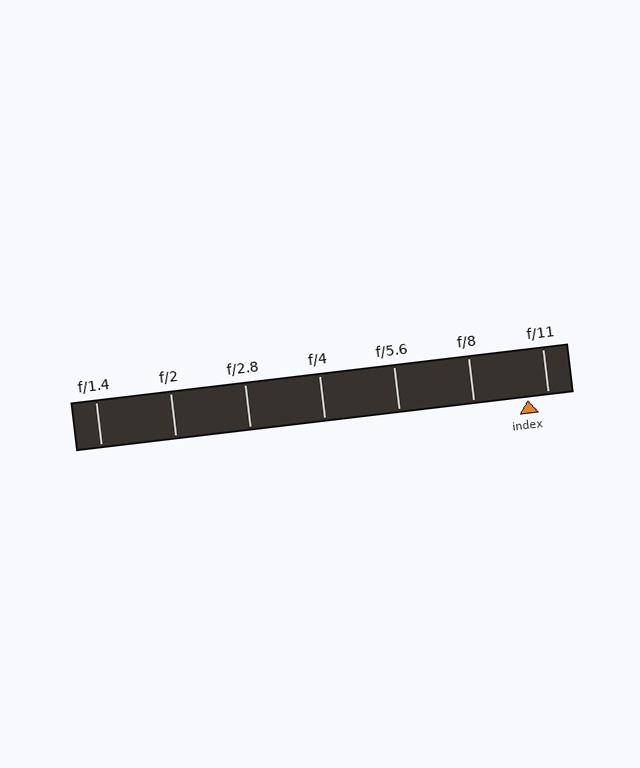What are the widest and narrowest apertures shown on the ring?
The widest aperture shown is f/1.4 and the narrowest is f/11.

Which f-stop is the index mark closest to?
The index mark is closest to f/11.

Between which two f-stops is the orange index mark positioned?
The index mark is between f/8 and f/11.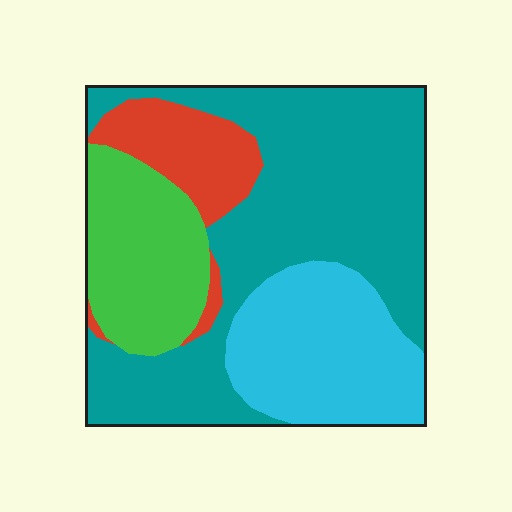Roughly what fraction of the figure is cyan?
Cyan covers around 20% of the figure.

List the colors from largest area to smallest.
From largest to smallest: teal, cyan, green, red.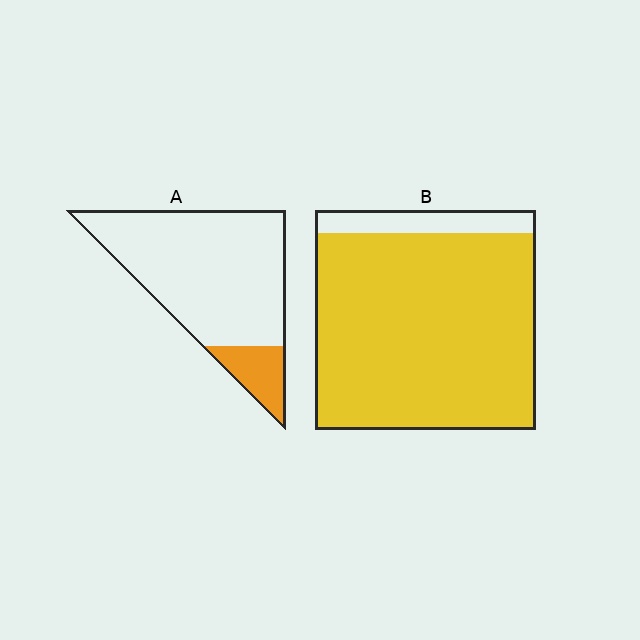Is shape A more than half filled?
No.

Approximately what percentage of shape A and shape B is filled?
A is approximately 15% and B is approximately 90%.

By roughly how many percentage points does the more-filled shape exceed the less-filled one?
By roughly 75 percentage points (B over A).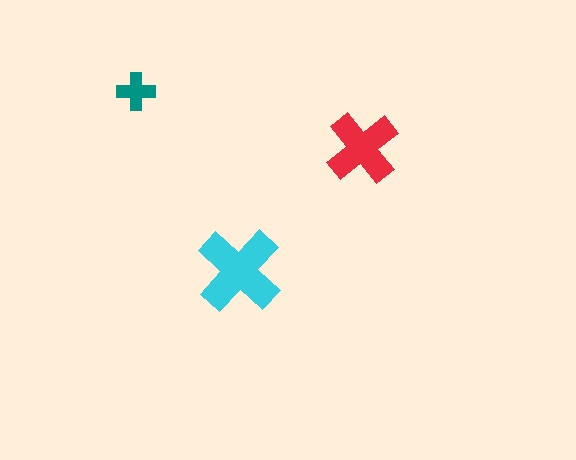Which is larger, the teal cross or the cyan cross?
The cyan one.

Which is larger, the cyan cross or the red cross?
The cyan one.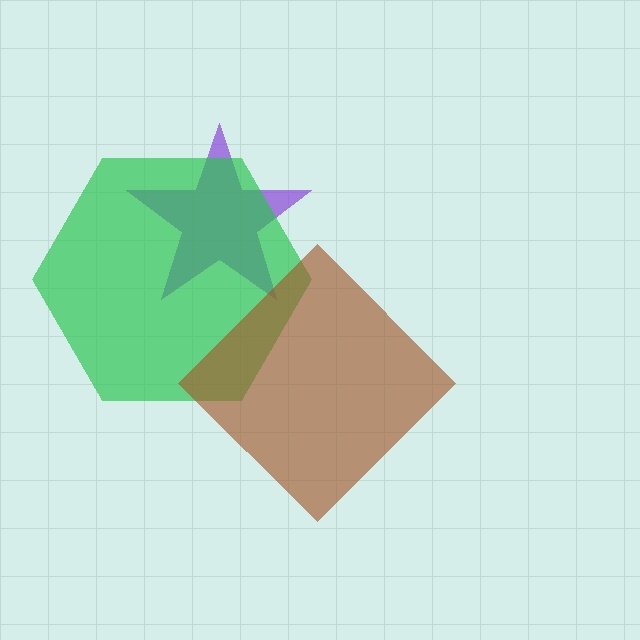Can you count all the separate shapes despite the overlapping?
Yes, there are 3 separate shapes.